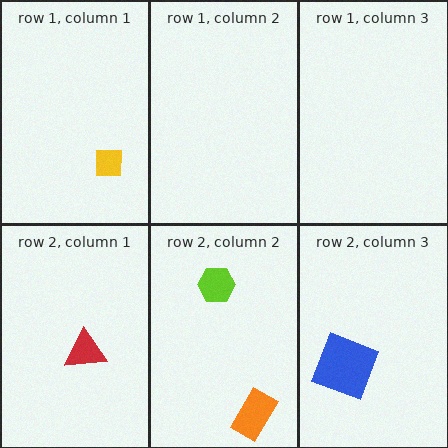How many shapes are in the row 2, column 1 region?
1.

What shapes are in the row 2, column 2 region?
The orange rectangle, the lime hexagon.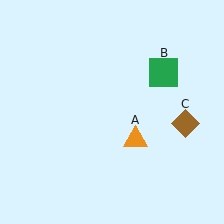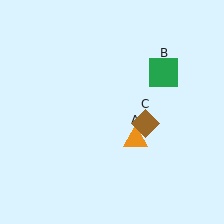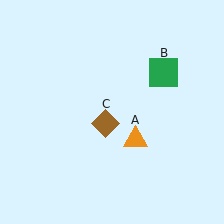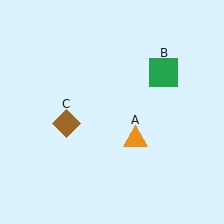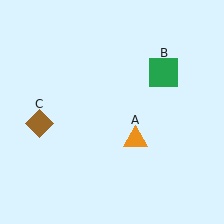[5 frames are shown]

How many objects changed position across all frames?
1 object changed position: brown diamond (object C).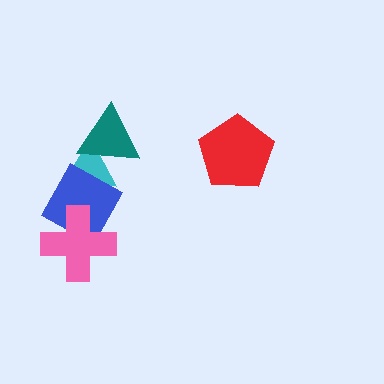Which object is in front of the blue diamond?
The pink cross is in front of the blue diamond.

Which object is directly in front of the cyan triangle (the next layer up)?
The blue diamond is directly in front of the cyan triangle.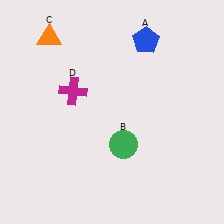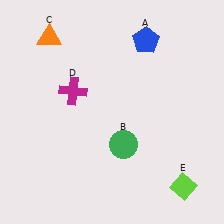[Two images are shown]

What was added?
A lime diamond (E) was added in Image 2.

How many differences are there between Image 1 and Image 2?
There is 1 difference between the two images.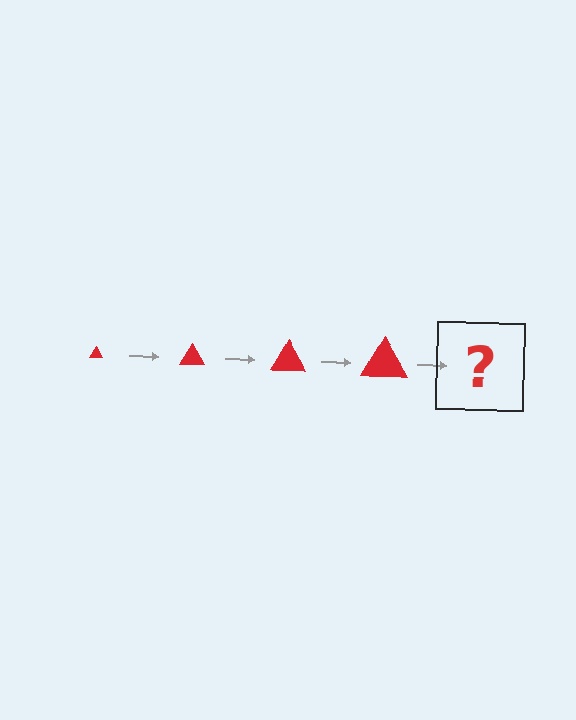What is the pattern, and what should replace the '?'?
The pattern is that the triangle gets progressively larger each step. The '?' should be a red triangle, larger than the previous one.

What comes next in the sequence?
The next element should be a red triangle, larger than the previous one.